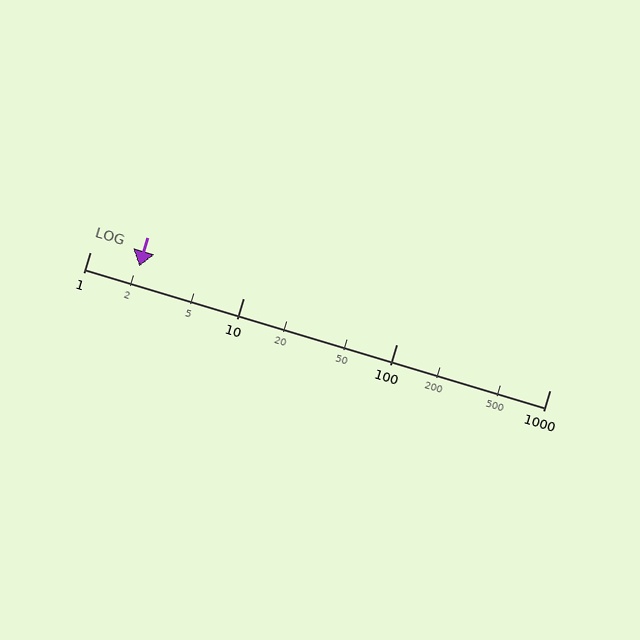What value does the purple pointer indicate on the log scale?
The pointer indicates approximately 2.1.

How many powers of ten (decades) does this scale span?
The scale spans 3 decades, from 1 to 1000.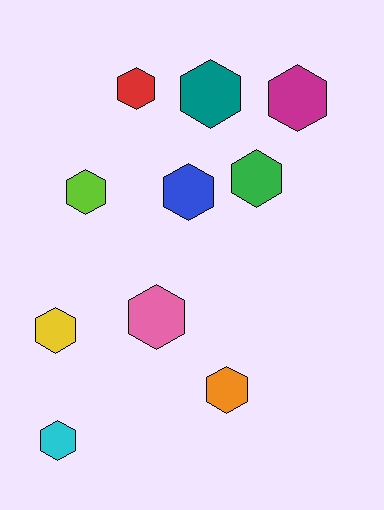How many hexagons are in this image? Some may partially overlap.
There are 10 hexagons.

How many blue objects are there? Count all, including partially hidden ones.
There is 1 blue object.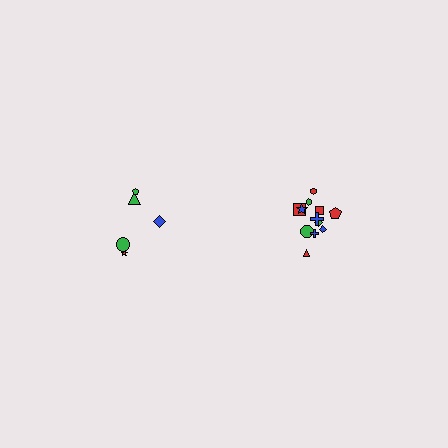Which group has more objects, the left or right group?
The right group.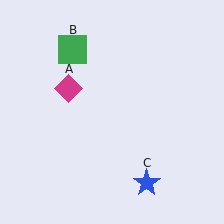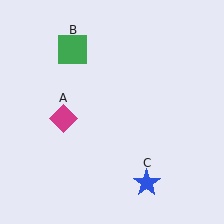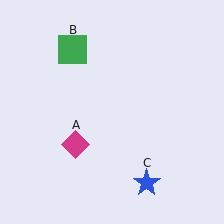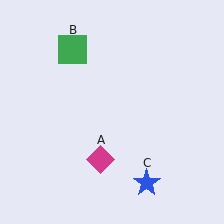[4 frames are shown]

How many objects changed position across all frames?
1 object changed position: magenta diamond (object A).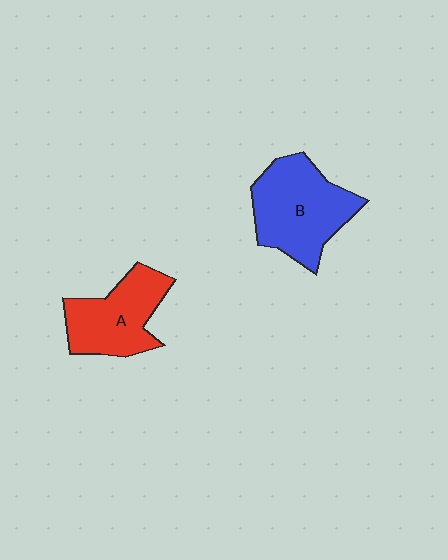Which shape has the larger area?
Shape B (blue).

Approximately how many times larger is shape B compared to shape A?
Approximately 1.2 times.